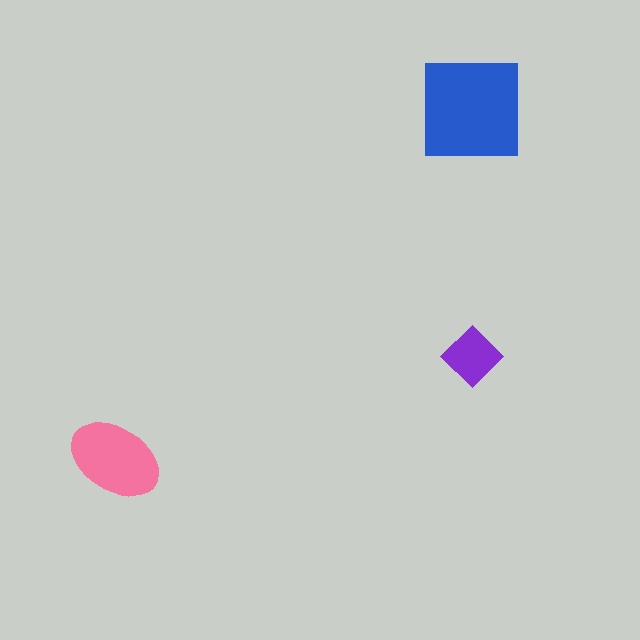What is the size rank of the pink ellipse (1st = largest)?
2nd.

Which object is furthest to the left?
The pink ellipse is leftmost.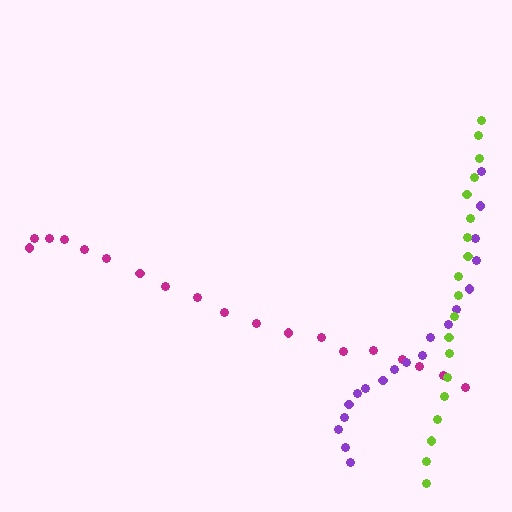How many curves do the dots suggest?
There are 3 distinct paths.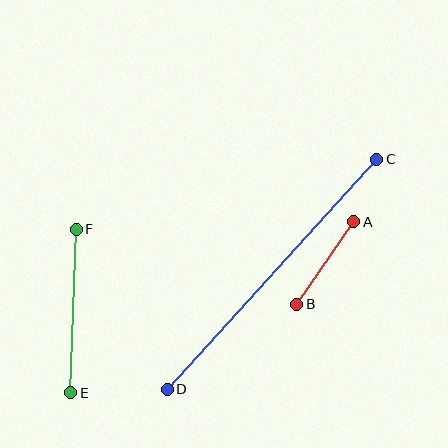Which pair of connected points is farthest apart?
Points C and D are farthest apart.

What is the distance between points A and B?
The distance is approximately 100 pixels.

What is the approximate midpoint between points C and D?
The midpoint is at approximately (272, 274) pixels.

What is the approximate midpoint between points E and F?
The midpoint is at approximately (73, 311) pixels.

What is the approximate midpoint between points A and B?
The midpoint is at approximately (325, 263) pixels.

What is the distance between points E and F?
The distance is approximately 163 pixels.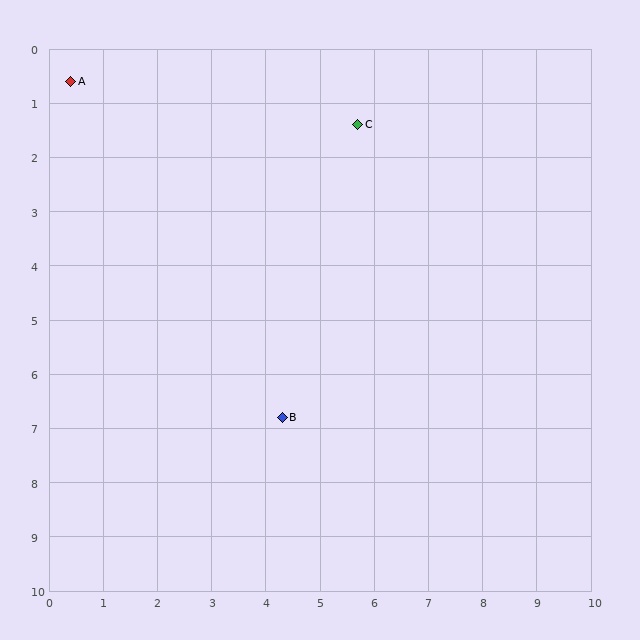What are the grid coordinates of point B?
Point B is at approximately (4.3, 6.8).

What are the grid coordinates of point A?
Point A is at approximately (0.4, 0.6).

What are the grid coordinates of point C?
Point C is at approximately (5.7, 1.4).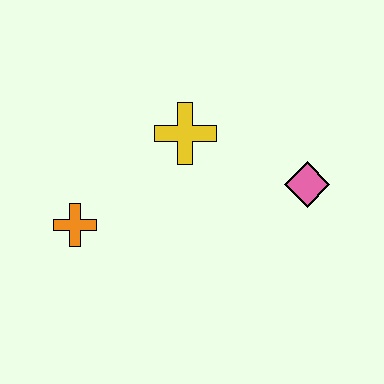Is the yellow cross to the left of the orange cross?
No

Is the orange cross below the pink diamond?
Yes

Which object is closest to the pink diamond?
The yellow cross is closest to the pink diamond.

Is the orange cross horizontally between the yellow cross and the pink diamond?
No